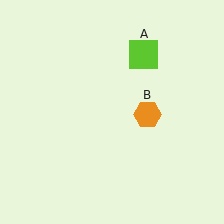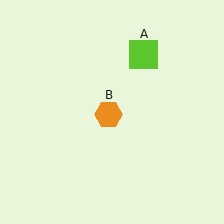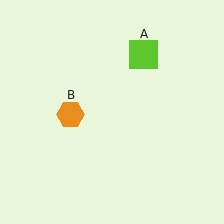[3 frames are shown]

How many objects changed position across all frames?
1 object changed position: orange hexagon (object B).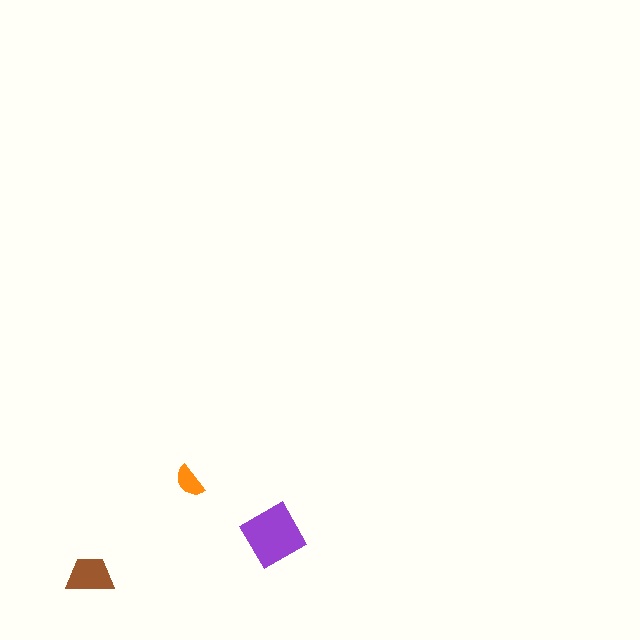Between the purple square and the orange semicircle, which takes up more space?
The purple square.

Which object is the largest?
The purple square.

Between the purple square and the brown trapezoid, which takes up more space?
The purple square.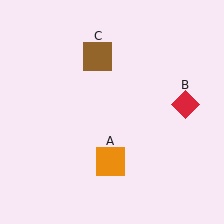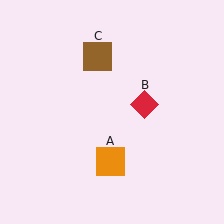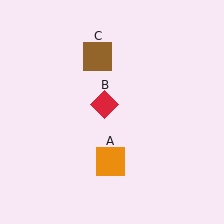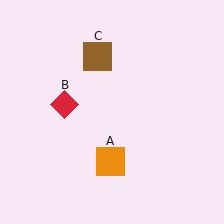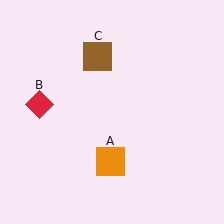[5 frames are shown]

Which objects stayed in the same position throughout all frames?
Orange square (object A) and brown square (object C) remained stationary.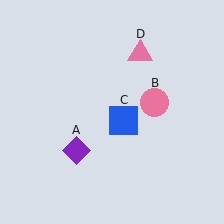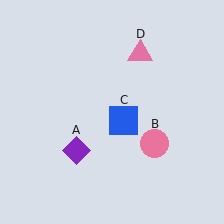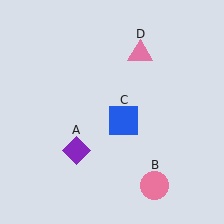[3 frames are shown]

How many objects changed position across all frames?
1 object changed position: pink circle (object B).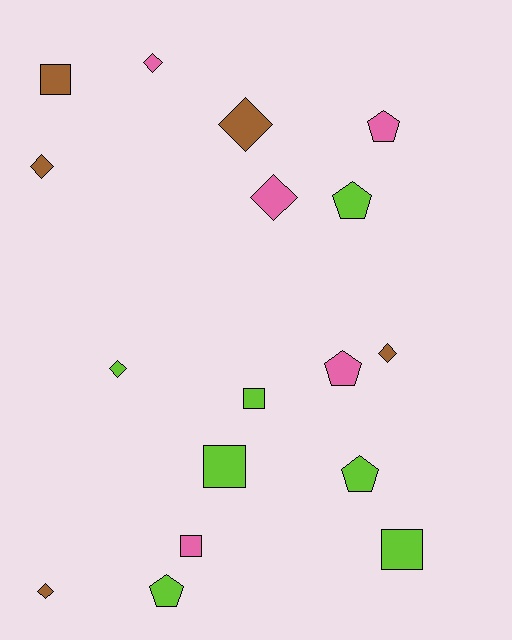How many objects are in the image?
There are 17 objects.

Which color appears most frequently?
Lime, with 7 objects.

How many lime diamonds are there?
There is 1 lime diamond.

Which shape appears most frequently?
Diamond, with 7 objects.